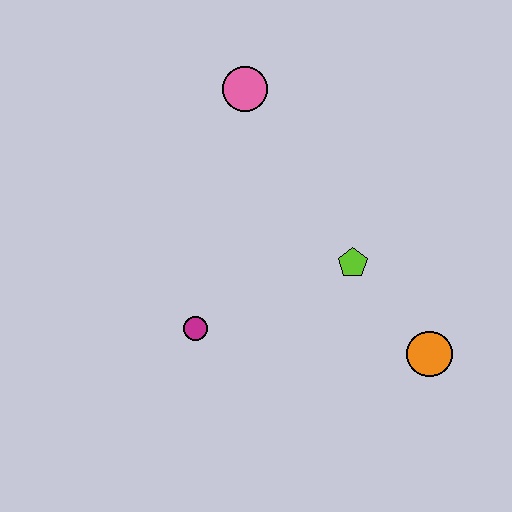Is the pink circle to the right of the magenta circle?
Yes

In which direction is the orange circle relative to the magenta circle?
The orange circle is to the right of the magenta circle.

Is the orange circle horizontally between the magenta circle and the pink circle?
No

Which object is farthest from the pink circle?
The orange circle is farthest from the pink circle.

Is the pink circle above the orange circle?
Yes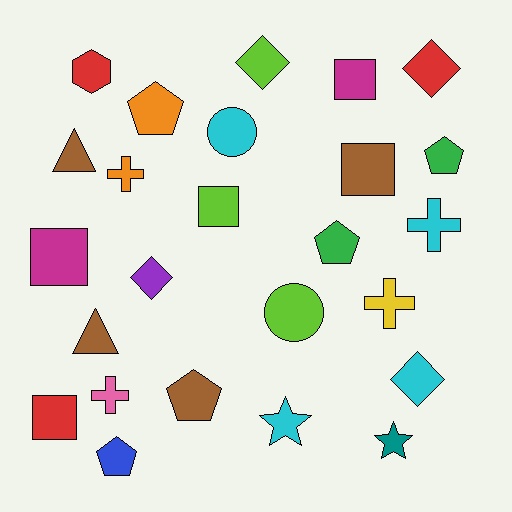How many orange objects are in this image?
There are 2 orange objects.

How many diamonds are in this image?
There are 4 diamonds.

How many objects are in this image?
There are 25 objects.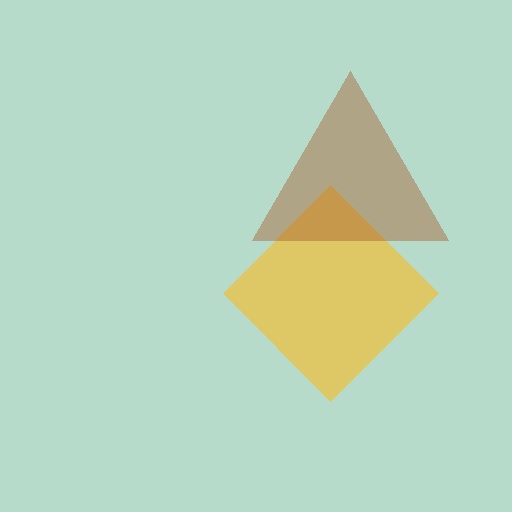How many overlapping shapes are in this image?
There are 2 overlapping shapes in the image.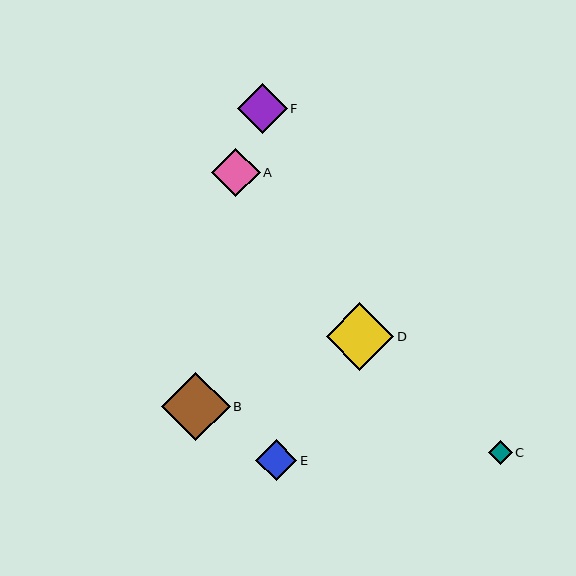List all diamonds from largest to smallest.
From largest to smallest: B, D, F, A, E, C.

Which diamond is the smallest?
Diamond C is the smallest with a size of approximately 24 pixels.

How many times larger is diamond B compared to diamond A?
Diamond B is approximately 1.4 times the size of diamond A.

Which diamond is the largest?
Diamond B is the largest with a size of approximately 69 pixels.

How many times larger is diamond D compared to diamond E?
Diamond D is approximately 1.6 times the size of diamond E.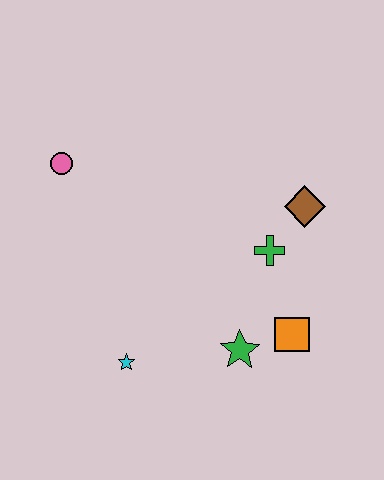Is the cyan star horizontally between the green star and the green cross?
No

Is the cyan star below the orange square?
Yes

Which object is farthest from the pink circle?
The orange square is farthest from the pink circle.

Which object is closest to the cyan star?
The green star is closest to the cyan star.